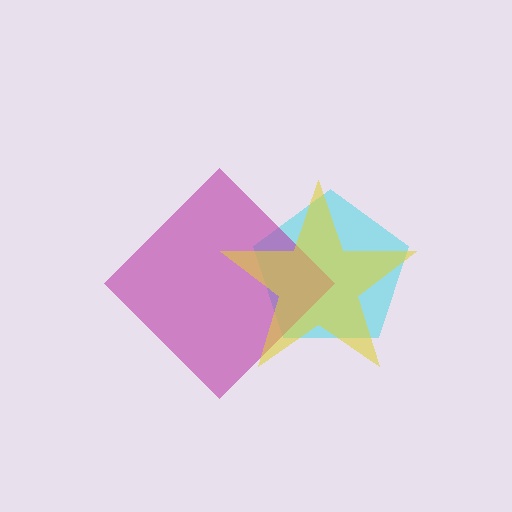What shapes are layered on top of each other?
The layered shapes are: a cyan pentagon, a magenta diamond, a yellow star.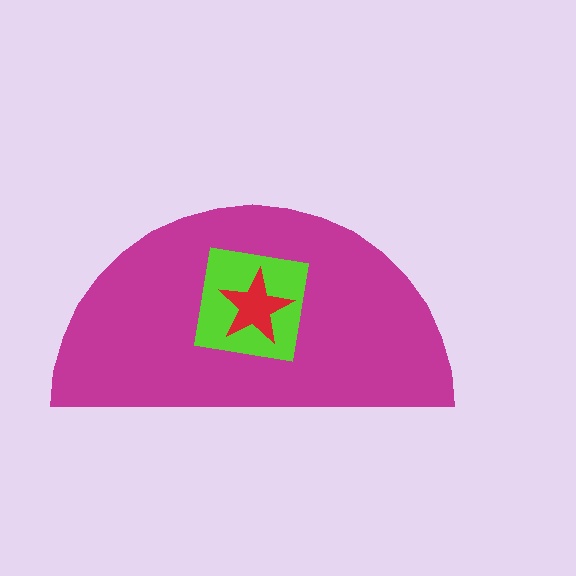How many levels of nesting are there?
3.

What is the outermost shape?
The magenta semicircle.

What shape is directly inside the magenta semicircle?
The lime square.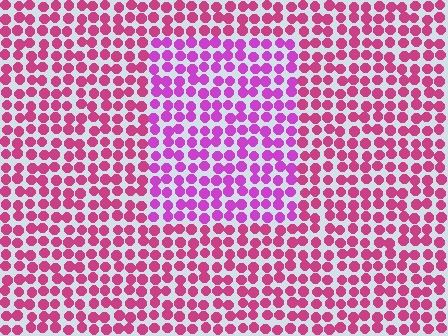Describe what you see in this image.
The image is filled with small magenta elements in a uniform arrangement. A rectangle-shaped region is visible where the elements are tinted to a slightly different hue, forming a subtle color boundary.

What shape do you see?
I see a rectangle.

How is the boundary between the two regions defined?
The boundary is defined purely by a slight shift in hue (about 30 degrees). Spacing, size, and orientation are identical on both sides.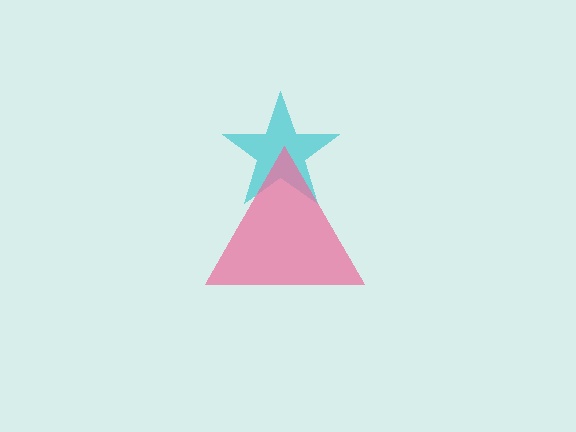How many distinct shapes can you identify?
There are 2 distinct shapes: a cyan star, a pink triangle.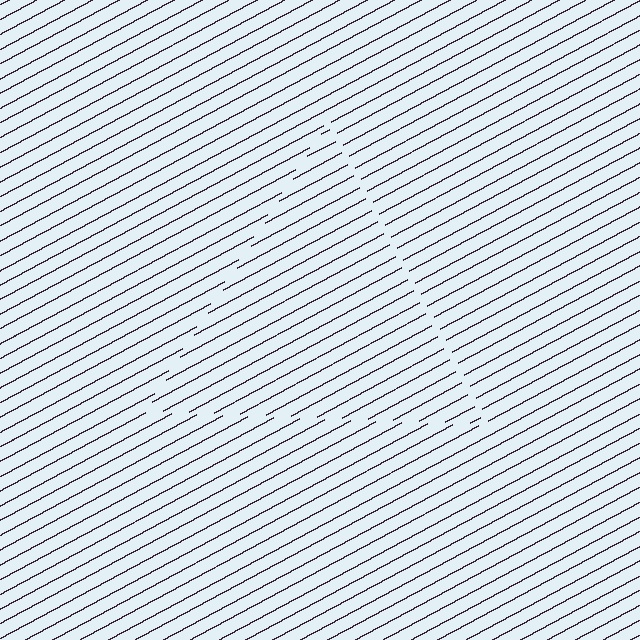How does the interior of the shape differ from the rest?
The interior of the shape contains the same grating, shifted by half a period — the contour is defined by the phase discontinuity where line-ends from the inner and outer gratings abut.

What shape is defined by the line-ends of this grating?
An illusory triangle. The interior of the shape contains the same grating, shifted by half a period — the contour is defined by the phase discontinuity where line-ends from the inner and outer gratings abut.